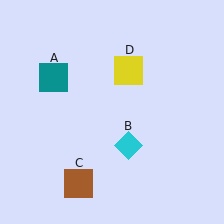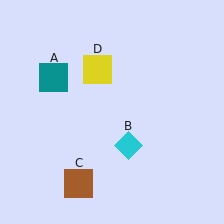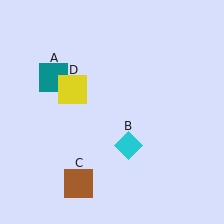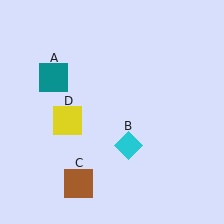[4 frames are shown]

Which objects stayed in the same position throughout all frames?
Teal square (object A) and cyan diamond (object B) and brown square (object C) remained stationary.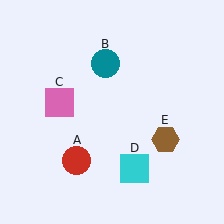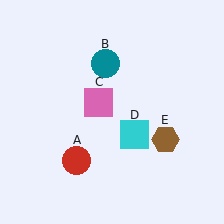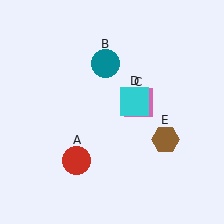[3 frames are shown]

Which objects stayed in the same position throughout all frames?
Red circle (object A) and teal circle (object B) and brown hexagon (object E) remained stationary.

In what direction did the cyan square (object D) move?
The cyan square (object D) moved up.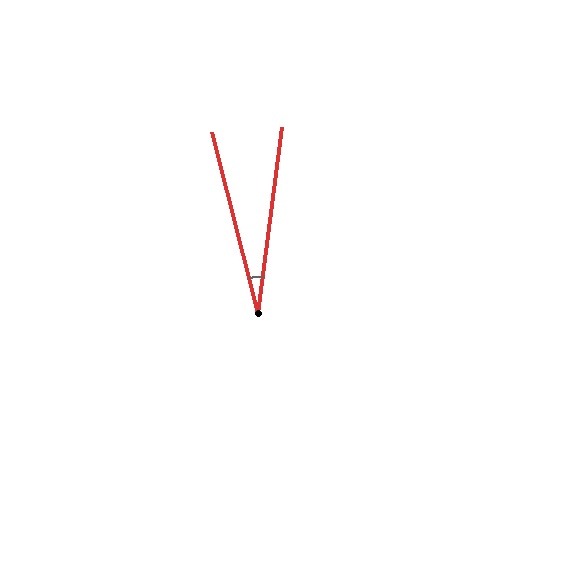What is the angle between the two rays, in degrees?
Approximately 22 degrees.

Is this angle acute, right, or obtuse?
It is acute.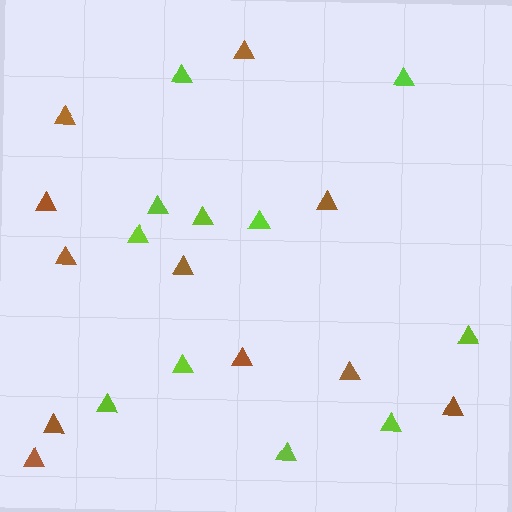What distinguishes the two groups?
There are 2 groups: one group of lime triangles (11) and one group of brown triangles (11).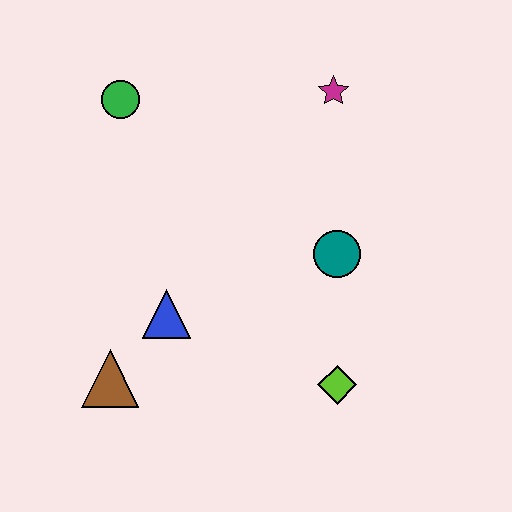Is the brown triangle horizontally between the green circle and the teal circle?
No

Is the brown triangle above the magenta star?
No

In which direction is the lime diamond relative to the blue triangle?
The lime diamond is to the right of the blue triangle.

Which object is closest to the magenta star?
The teal circle is closest to the magenta star.